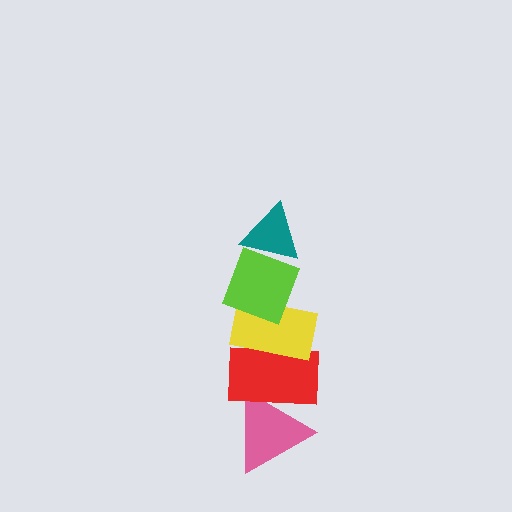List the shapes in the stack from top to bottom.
From top to bottom: the teal triangle, the lime diamond, the yellow rectangle, the red rectangle, the pink triangle.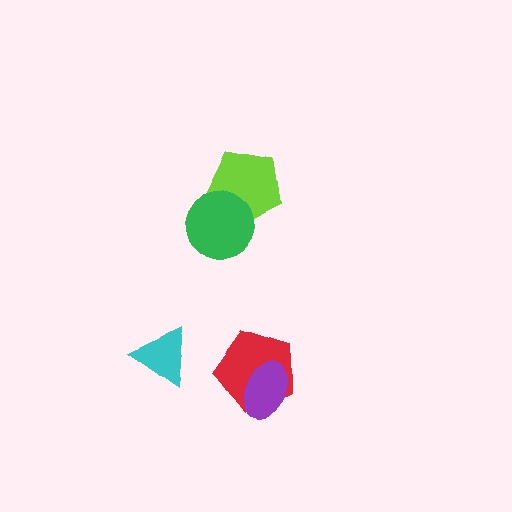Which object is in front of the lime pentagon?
The green circle is in front of the lime pentagon.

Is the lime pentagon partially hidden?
Yes, it is partially covered by another shape.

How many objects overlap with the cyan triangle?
0 objects overlap with the cyan triangle.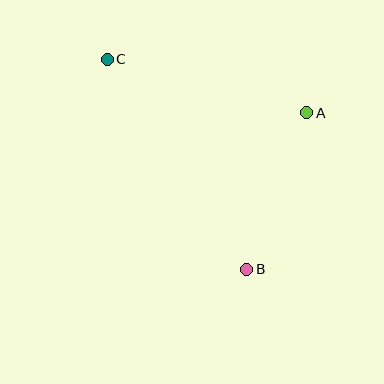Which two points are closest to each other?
Points A and B are closest to each other.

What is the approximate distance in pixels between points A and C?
The distance between A and C is approximately 207 pixels.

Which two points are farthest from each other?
Points B and C are farthest from each other.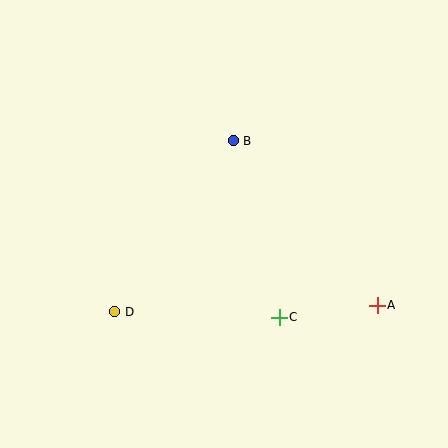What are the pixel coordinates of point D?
Point D is at (115, 312).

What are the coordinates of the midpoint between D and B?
The midpoint between D and B is at (174, 226).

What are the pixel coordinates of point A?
Point A is at (377, 305).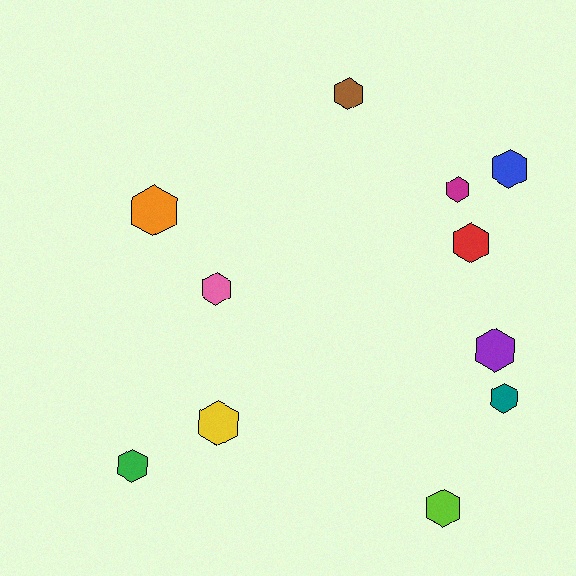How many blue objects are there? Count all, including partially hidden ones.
There is 1 blue object.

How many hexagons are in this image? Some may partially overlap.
There are 11 hexagons.